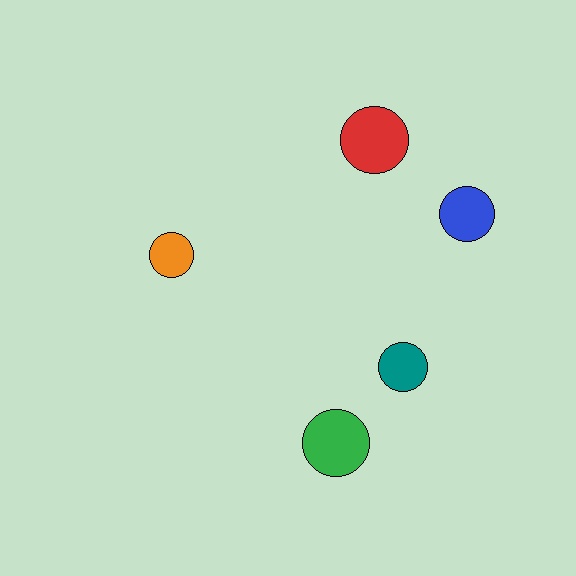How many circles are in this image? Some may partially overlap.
There are 5 circles.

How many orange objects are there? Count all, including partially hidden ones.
There is 1 orange object.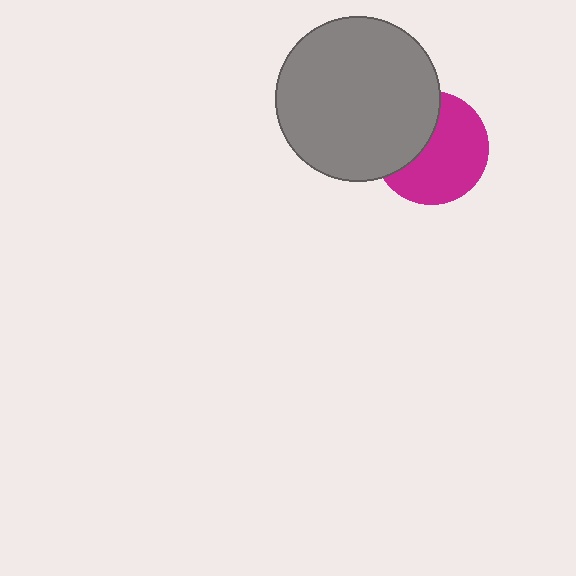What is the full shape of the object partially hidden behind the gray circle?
The partially hidden object is a magenta circle.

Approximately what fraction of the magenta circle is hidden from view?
Roughly 37% of the magenta circle is hidden behind the gray circle.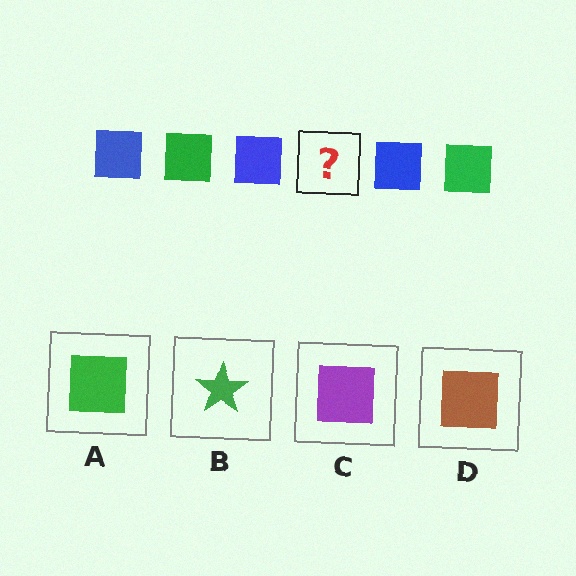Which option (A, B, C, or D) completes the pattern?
A.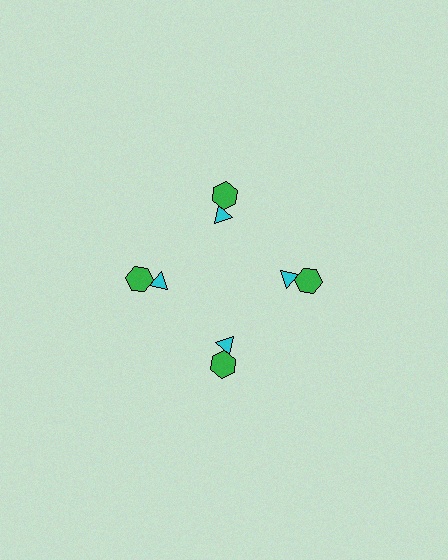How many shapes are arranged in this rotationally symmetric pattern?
There are 8 shapes, arranged in 4 groups of 2.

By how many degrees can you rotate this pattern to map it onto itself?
The pattern maps onto itself every 90 degrees of rotation.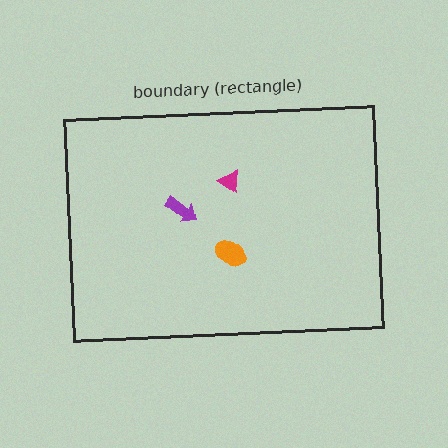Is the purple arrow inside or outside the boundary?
Inside.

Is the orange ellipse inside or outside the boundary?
Inside.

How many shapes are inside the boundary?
3 inside, 0 outside.